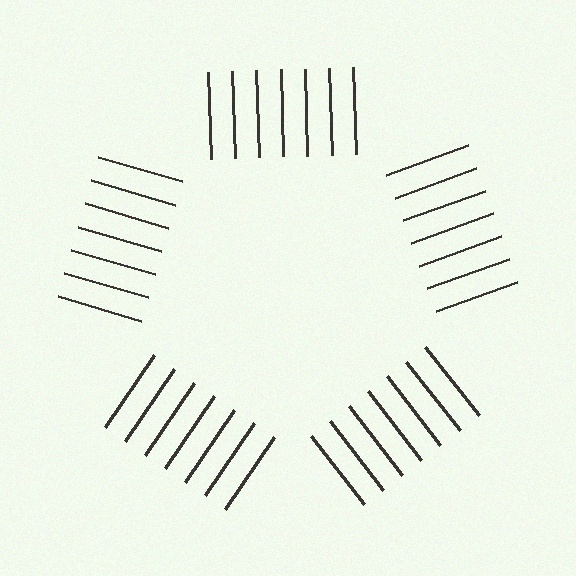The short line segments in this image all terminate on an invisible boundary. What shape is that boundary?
An illusory pentagon — the line segments terminate on its edges but no continuous stroke is drawn.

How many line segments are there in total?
35 — 7 along each of the 5 edges.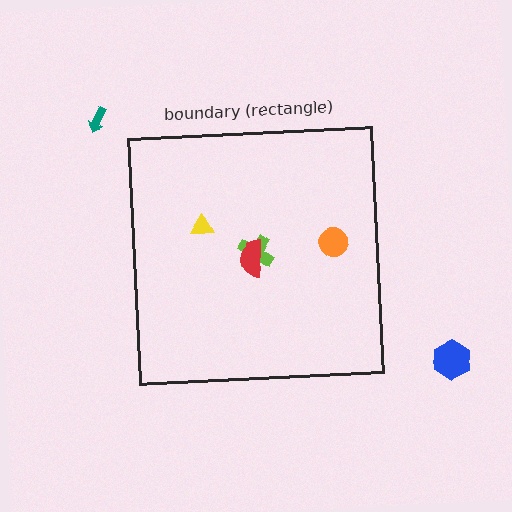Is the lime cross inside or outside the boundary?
Inside.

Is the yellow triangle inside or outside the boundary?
Inside.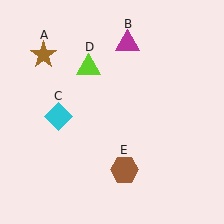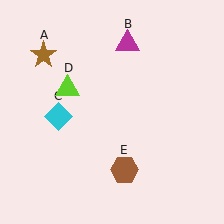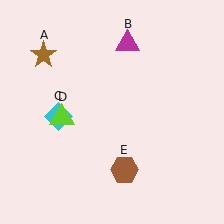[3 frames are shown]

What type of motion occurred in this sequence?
The lime triangle (object D) rotated counterclockwise around the center of the scene.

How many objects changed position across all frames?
1 object changed position: lime triangle (object D).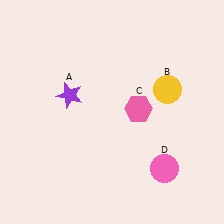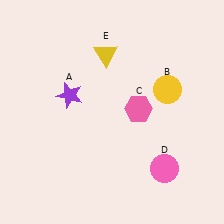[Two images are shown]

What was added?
A yellow triangle (E) was added in Image 2.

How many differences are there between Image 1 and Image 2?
There is 1 difference between the two images.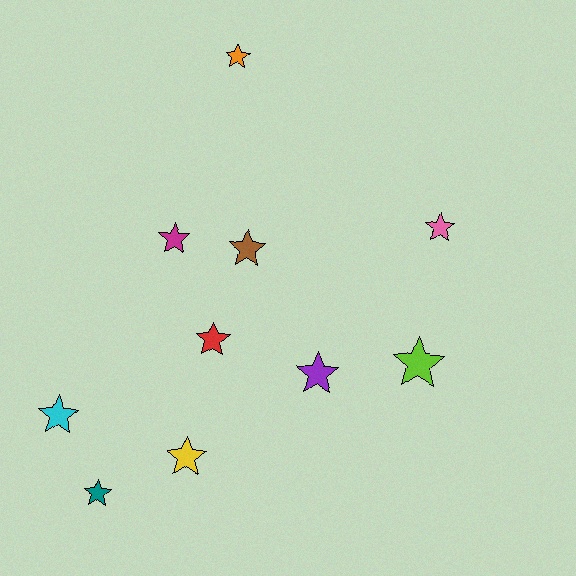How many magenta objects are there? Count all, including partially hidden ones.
There is 1 magenta object.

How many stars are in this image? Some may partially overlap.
There are 10 stars.